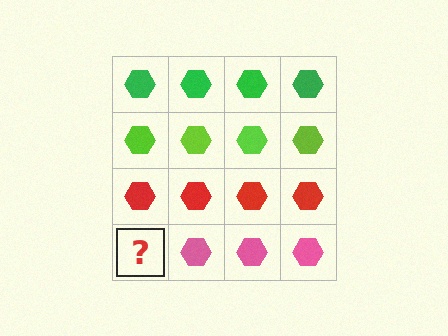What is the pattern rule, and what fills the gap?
The rule is that each row has a consistent color. The gap should be filled with a pink hexagon.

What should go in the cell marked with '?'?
The missing cell should contain a pink hexagon.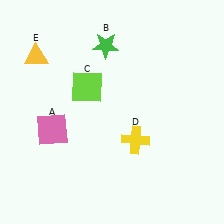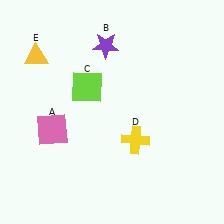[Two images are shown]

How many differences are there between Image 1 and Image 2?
There is 1 difference between the two images.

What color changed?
The star (B) changed from green in Image 1 to purple in Image 2.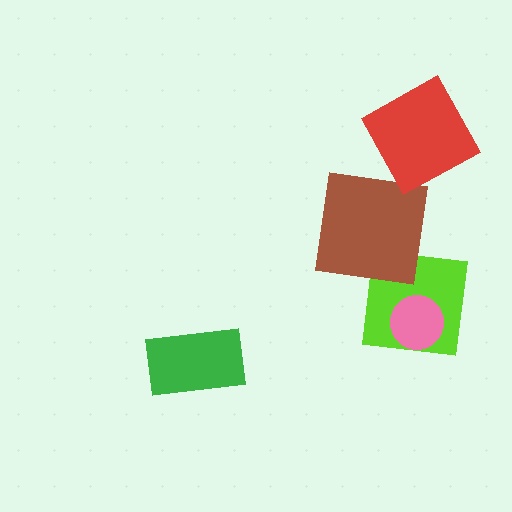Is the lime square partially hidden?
Yes, it is partially covered by another shape.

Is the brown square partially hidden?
No, no other shape covers it.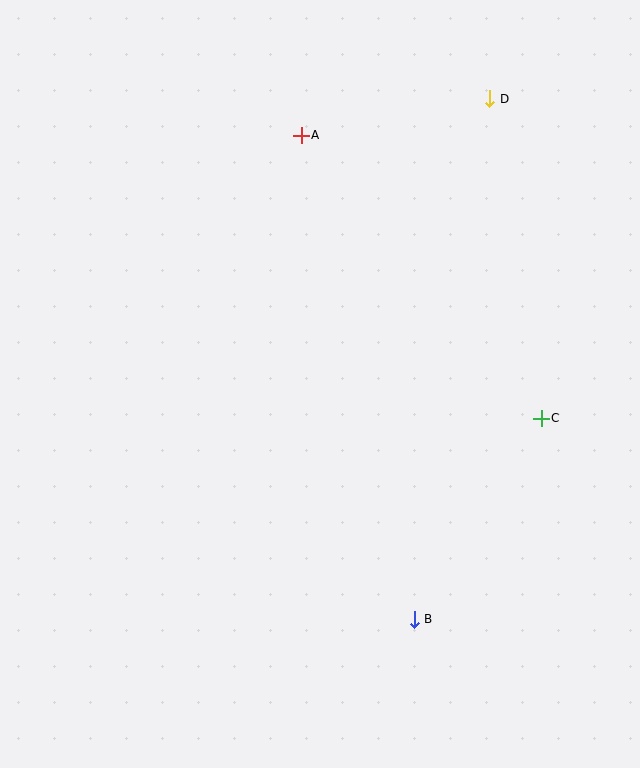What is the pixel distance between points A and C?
The distance between A and C is 371 pixels.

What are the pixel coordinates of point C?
Point C is at (541, 418).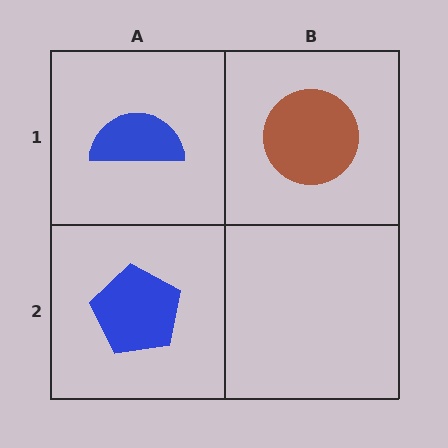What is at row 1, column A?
A blue semicircle.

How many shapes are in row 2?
1 shape.